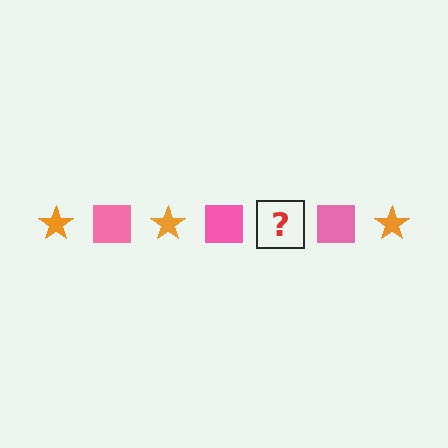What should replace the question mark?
The question mark should be replaced with an orange star.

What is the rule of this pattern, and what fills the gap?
The rule is that the pattern alternates between orange star and pink square. The gap should be filled with an orange star.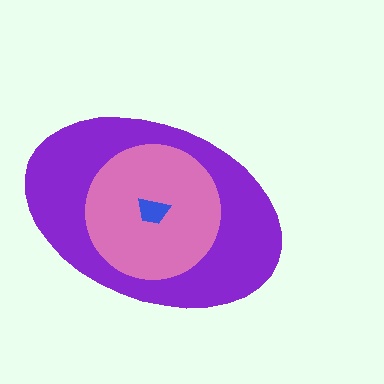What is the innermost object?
The blue trapezoid.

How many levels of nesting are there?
3.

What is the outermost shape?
The purple ellipse.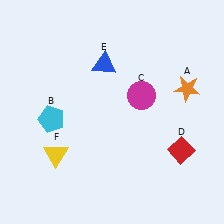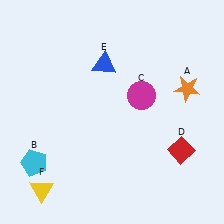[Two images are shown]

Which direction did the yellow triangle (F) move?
The yellow triangle (F) moved down.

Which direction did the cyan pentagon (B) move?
The cyan pentagon (B) moved down.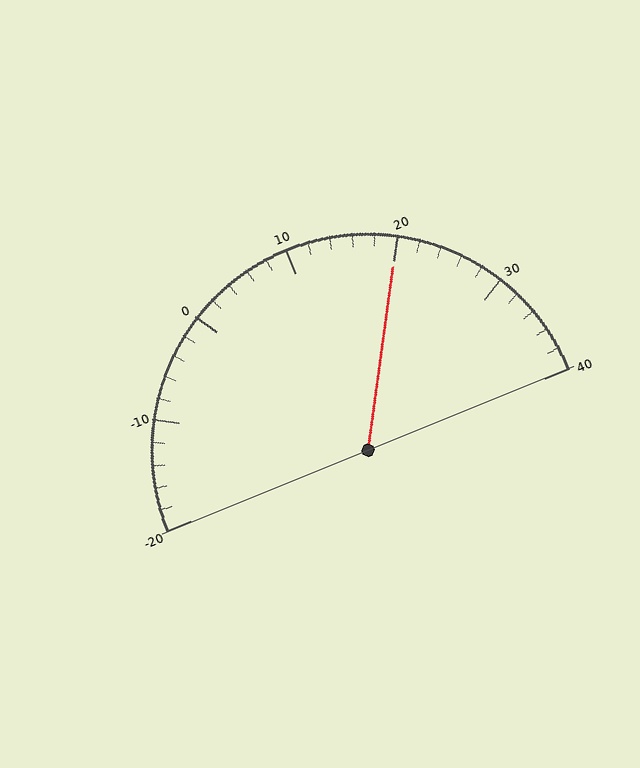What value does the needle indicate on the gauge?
The needle indicates approximately 20.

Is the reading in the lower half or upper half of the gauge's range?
The reading is in the upper half of the range (-20 to 40).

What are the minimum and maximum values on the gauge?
The gauge ranges from -20 to 40.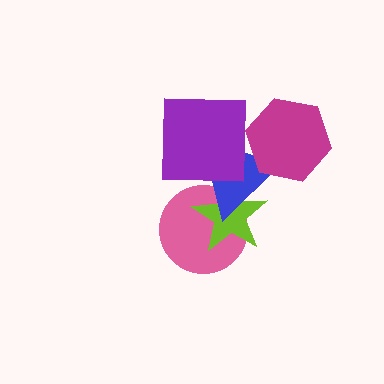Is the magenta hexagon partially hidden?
No, no other shape covers it.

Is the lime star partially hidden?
Yes, it is partially covered by another shape.